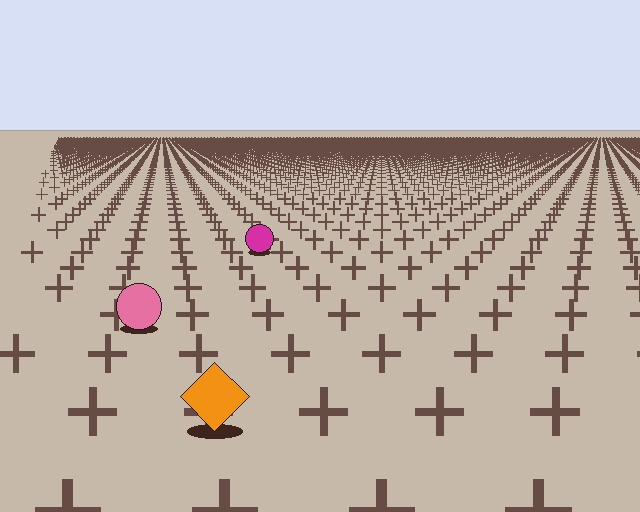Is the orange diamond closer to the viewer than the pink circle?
Yes. The orange diamond is closer — you can tell from the texture gradient: the ground texture is coarser near it.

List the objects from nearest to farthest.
From nearest to farthest: the orange diamond, the pink circle, the magenta circle.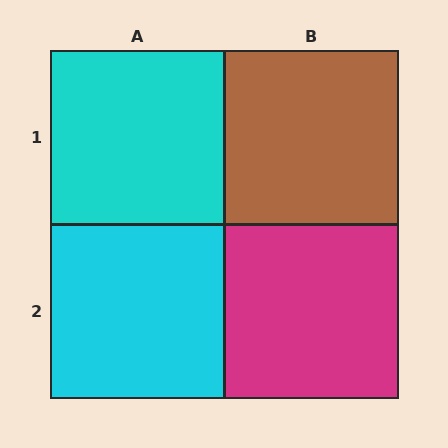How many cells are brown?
1 cell is brown.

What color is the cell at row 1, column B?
Brown.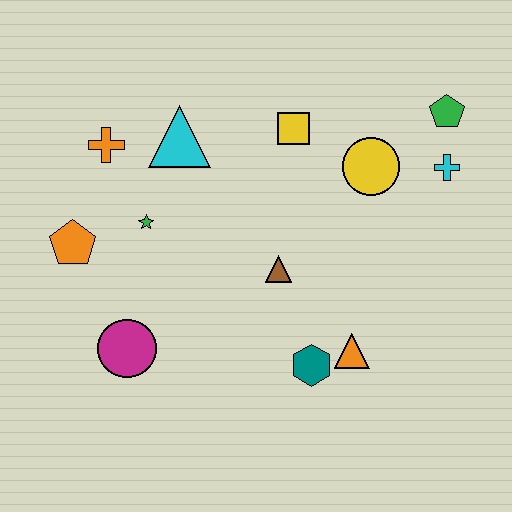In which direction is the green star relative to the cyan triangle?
The green star is below the cyan triangle.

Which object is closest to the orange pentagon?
The green star is closest to the orange pentagon.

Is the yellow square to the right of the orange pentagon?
Yes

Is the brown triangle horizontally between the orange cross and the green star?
No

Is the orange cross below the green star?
No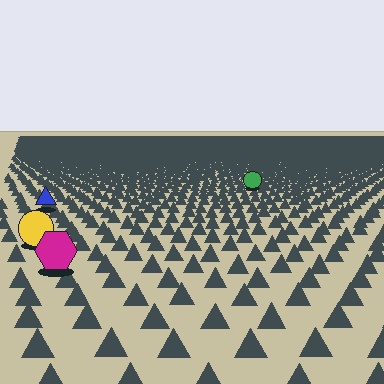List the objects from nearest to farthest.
From nearest to farthest: the magenta hexagon, the yellow circle, the blue triangle, the green circle.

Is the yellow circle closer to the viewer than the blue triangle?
Yes. The yellow circle is closer — you can tell from the texture gradient: the ground texture is coarser near it.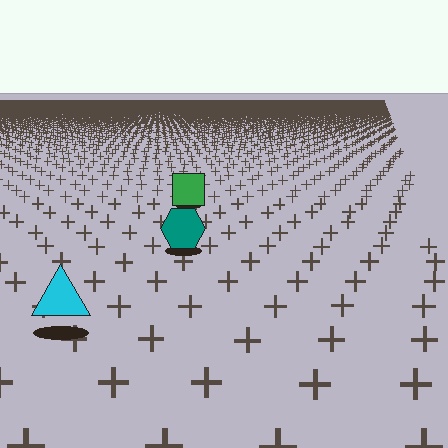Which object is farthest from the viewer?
The green square is farthest from the viewer. It appears smaller and the ground texture around it is denser.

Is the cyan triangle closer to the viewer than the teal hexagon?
Yes. The cyan triangle is closer — you can tell from the texture gradient: the ground texture is coarser near it.